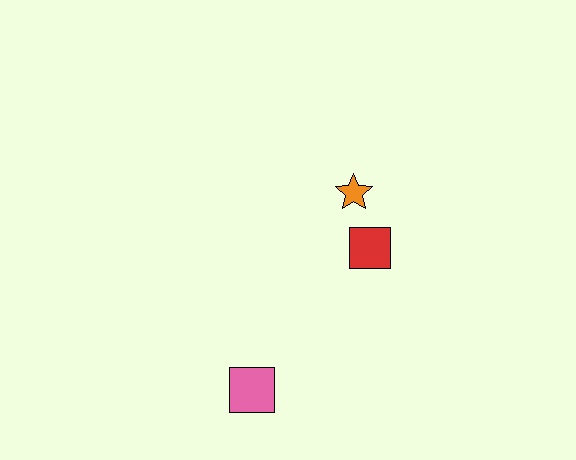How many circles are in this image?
There are no circles.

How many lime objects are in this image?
There are no lime objects.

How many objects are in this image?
There are 3 objects.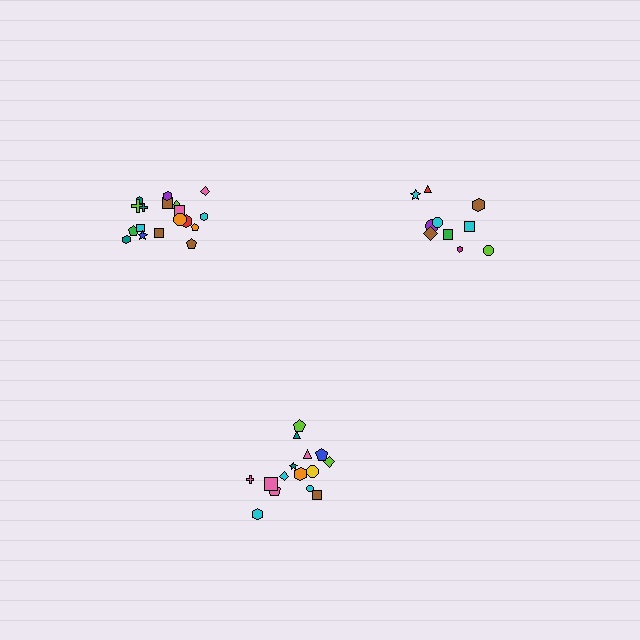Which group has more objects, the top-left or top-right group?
The top-left group.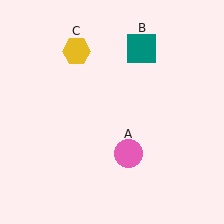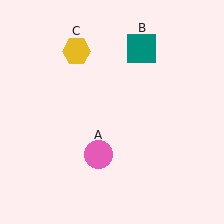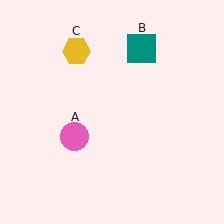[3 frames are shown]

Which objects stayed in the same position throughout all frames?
Teal square (object B) and yellow hexagon (object C) remained stationary.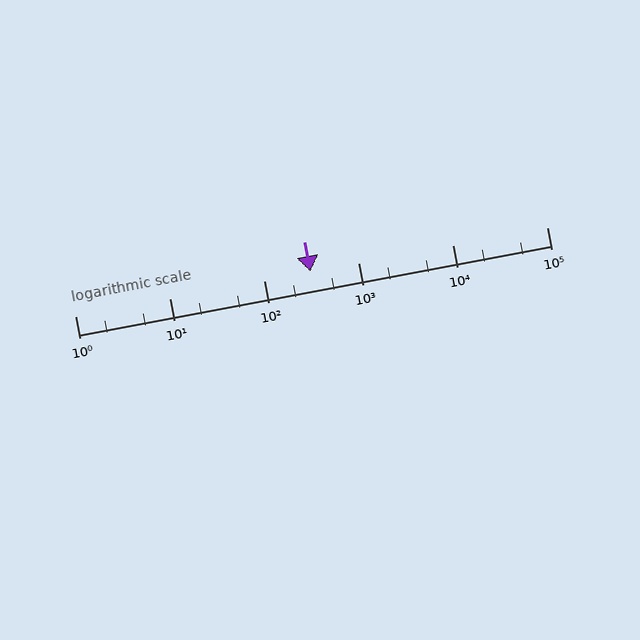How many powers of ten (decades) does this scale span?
The scale spans 5 decades, from 1 to 100000.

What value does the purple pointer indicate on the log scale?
The pointer indicates approximately 310.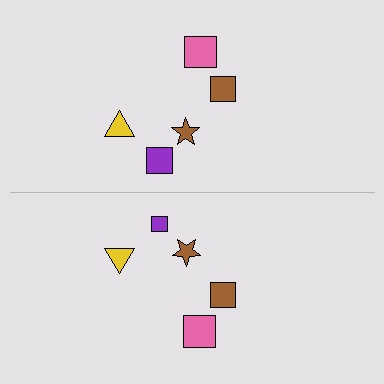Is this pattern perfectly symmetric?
No, the pattern is not perfectly symmetric. The purple square on the bottom side has a different size than its mirror counterpart.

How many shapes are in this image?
There are 10 shapes in this image.